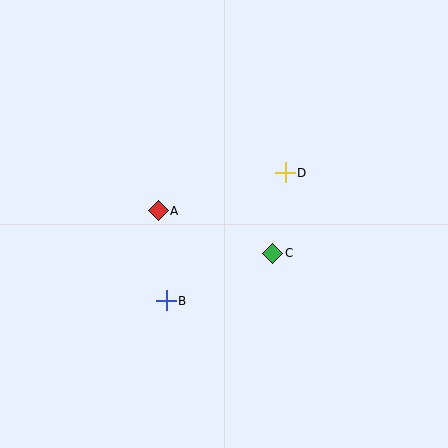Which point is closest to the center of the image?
Point C at (273, 253) is closest to the center.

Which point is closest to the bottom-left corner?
Point B is closest to the bottom-left corner.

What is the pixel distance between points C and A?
The distance between C and A is 122 pixels.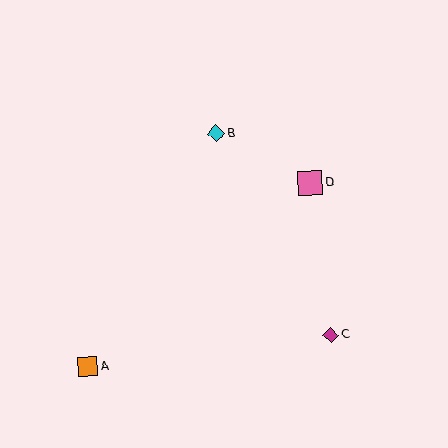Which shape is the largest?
The pink square (labeled D) is the largest.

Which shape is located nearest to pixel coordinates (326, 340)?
The magenta diamond (labeled C) at (331, 335) is nearest to that location.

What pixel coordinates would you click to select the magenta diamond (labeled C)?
Click at (331, 335) to select the magenta diamond C.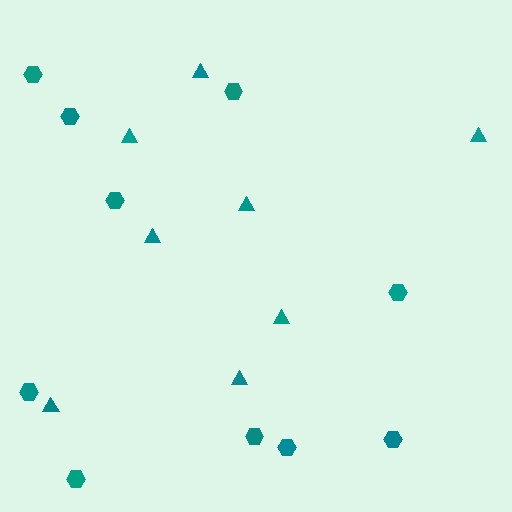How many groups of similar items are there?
There are 2 groups: one group of hexagons (10) and one group of triangles (8).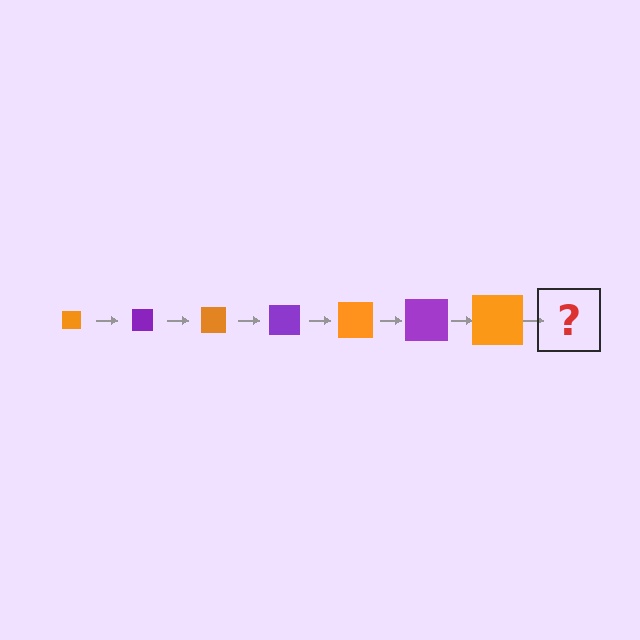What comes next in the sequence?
The next element should be a purple square, larger than the previous one.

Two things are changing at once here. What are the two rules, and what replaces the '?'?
The two rules are that the square grows larger each step and the color cycles through orange and purple. The '?' should be a purple square, larger than the previous one.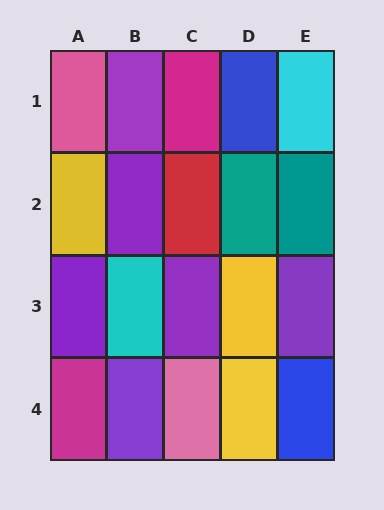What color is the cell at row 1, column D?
Blue.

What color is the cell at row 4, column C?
Pink.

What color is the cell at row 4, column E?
Blue.